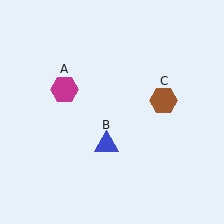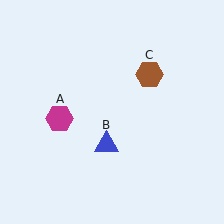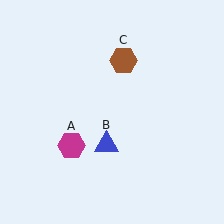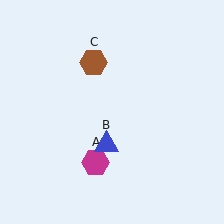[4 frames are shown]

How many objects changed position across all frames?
2 objects changed position: magenta hexagon (object A), brown hexagon (object C).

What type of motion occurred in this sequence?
The magenta hexagon (object A), brown hexagon (object C) rotated counterclockwise around the center of the scene.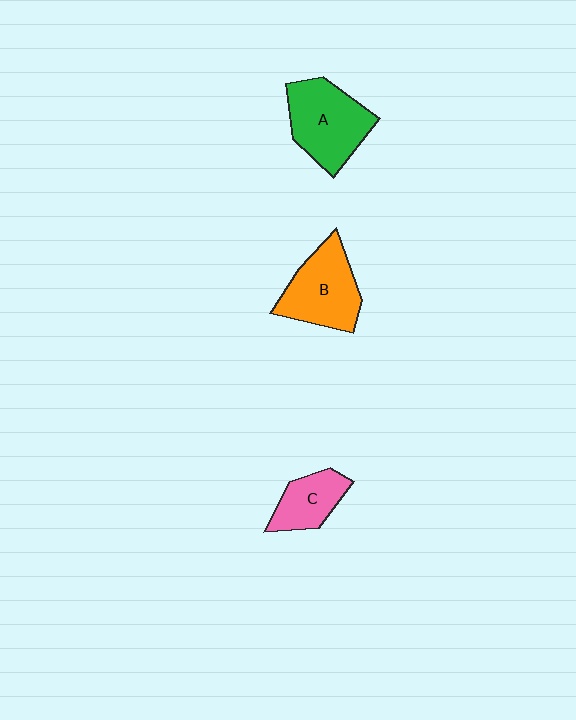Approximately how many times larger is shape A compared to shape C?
Approximately 1.7 times.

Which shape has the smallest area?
Shape C (pink).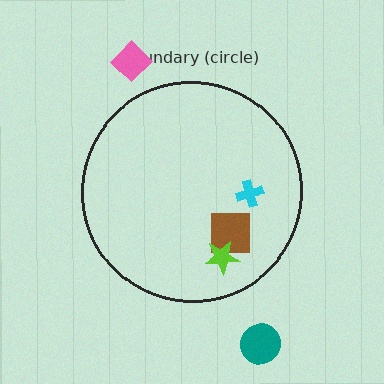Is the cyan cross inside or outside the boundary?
Inside.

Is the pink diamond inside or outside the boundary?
Outside.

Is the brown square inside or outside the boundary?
Inside.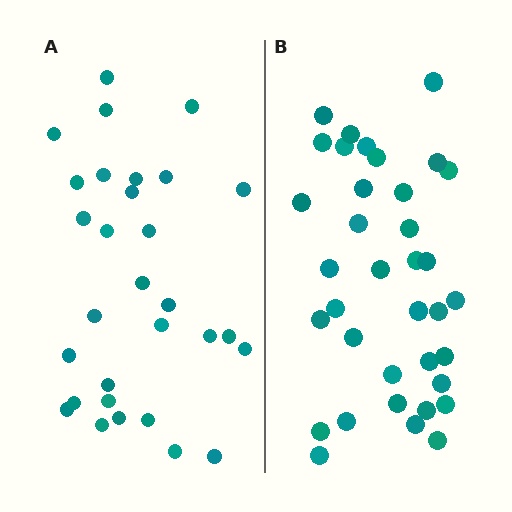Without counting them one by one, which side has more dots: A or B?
Region B (the right region) has more dots.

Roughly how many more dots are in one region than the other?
Region B has about 6 more dots than region A.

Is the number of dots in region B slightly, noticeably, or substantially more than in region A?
Region B has only slightly more — the two regions are fairly close. The ratio is roughly 1.2 to 1.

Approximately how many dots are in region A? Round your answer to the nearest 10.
About 30 dots.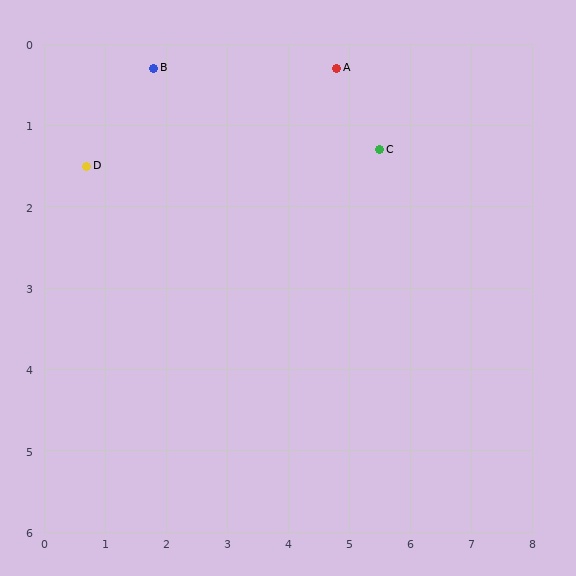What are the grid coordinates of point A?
Point A is at approximately (4.8, 0.3).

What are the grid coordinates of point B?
Point B is at approximately (1.8, 0.3).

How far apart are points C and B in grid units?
Points C and B are about 3.8 grid units apart.